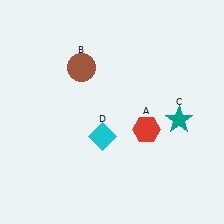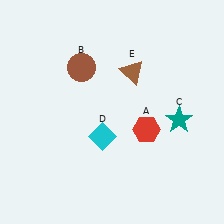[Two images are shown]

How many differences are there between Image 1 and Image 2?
There is 1 difference between the two images.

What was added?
A brown triangle (E) was added in Image 2.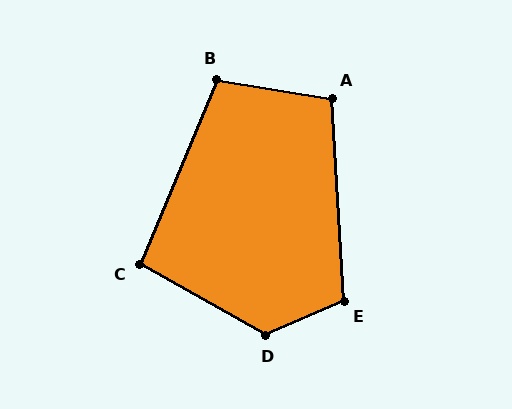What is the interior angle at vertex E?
Approximately 110 degrees (obtuse).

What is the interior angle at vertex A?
Approximately 103 degrees (obtuse).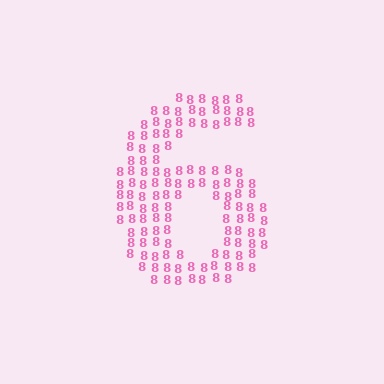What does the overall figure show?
The overall figure shows the digit 6.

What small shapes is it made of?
It is made of small digit 8's.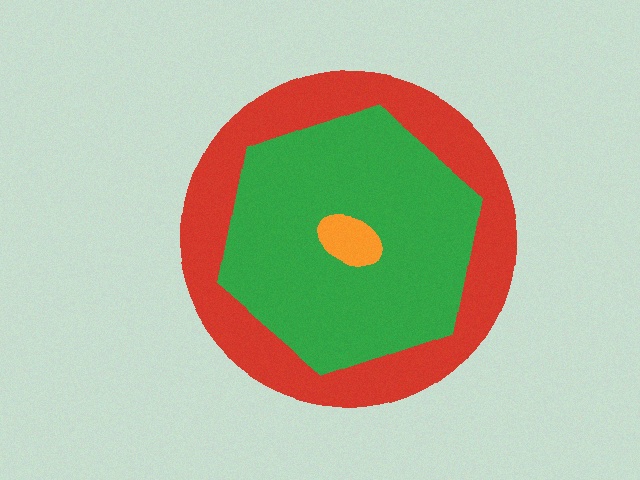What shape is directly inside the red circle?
The green hexagon.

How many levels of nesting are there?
3.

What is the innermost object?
The orange ellipse.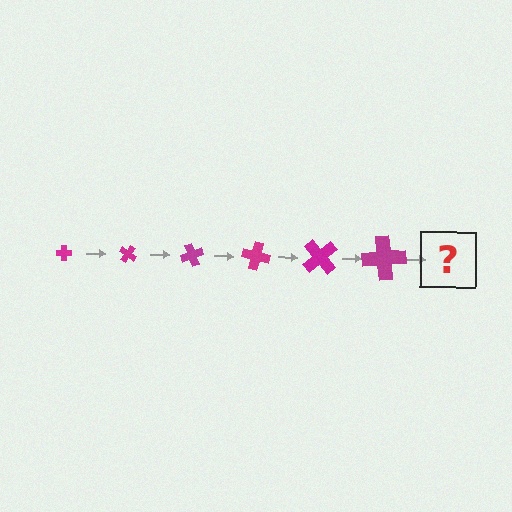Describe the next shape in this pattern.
It should be a cross, larger than the previous one and rotated 210 degrees from the start.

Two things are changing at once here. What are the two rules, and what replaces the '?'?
The two rules are that the cross grows larger each step and it rotates 35 degrees each step. The '?' should be a cross, larger than the previous one and rotated 210 degrees from the start.